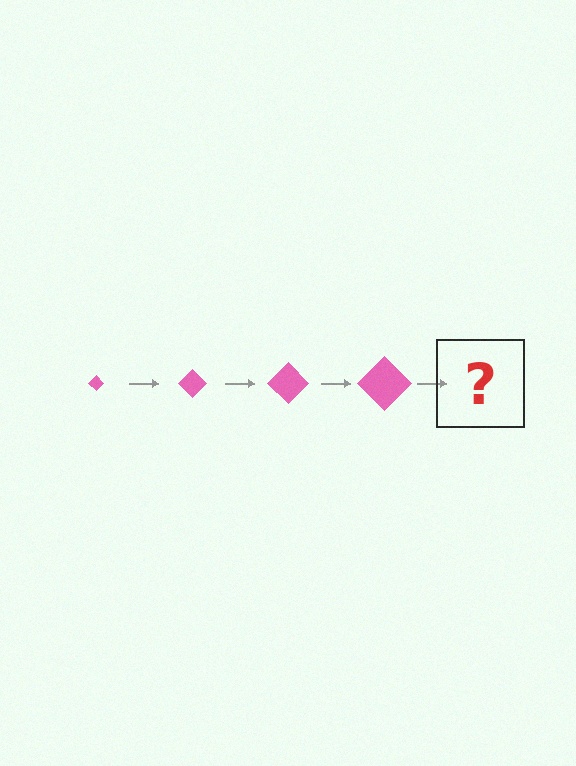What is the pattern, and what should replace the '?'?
The pattern is that the diamond gets progressively larger each step. The '?' should be a pink diamond, larger than the previous one.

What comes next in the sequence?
The next element should be a pink diamond, larger than the previous one.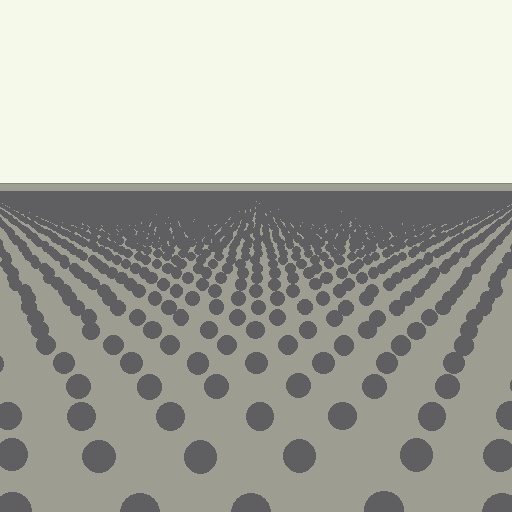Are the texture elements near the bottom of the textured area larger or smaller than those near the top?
Larger. Near the bottom, elements are closer to the viewer and appear at a bigger on-screen size.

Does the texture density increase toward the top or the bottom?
Density increases toward the top.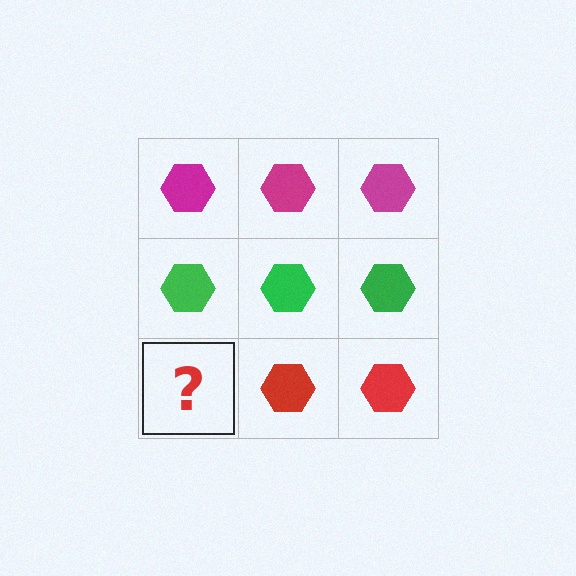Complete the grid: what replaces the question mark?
The question mark should be replaced with a red hexagon.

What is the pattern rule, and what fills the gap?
The rule is that each row has a consistent color. The gap should be filled with a red hexagon.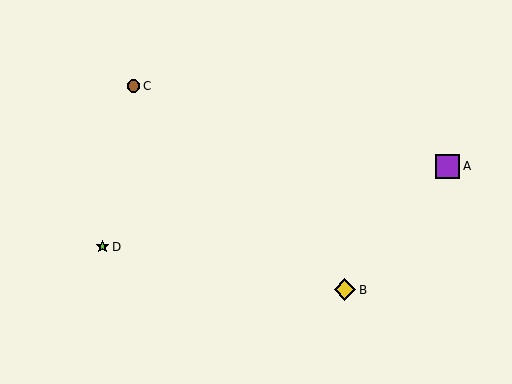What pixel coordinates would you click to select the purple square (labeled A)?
Click at (448, 166) to select the purple square A.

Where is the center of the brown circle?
The center of the brown circle is at (133, 86).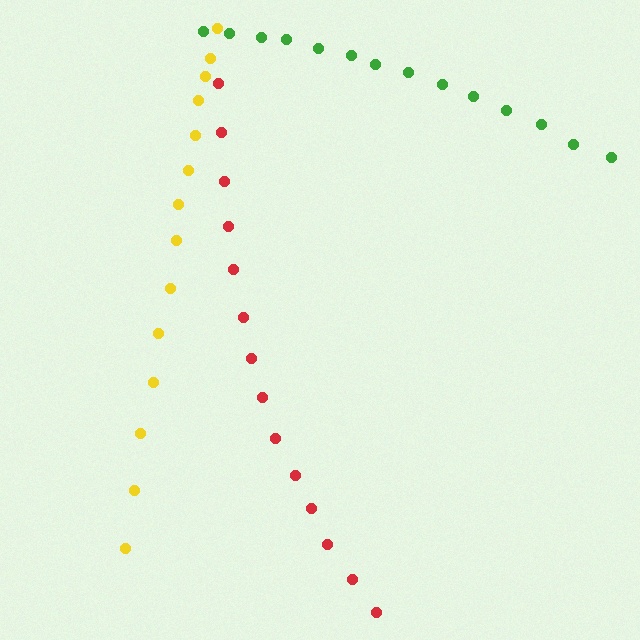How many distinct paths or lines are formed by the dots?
There are 3 distinct paths.